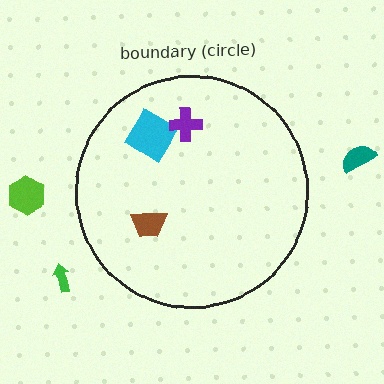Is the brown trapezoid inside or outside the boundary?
Inside.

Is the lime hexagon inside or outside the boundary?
Outside.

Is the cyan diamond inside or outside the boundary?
Inside.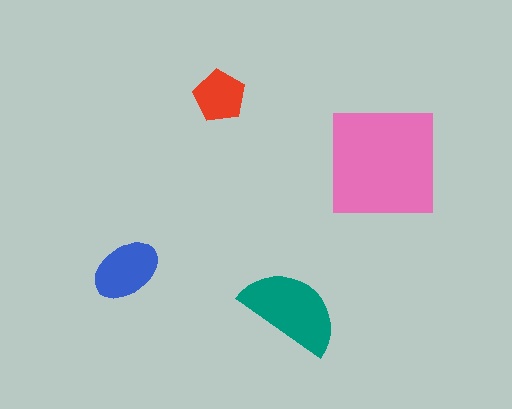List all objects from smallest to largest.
The red pentagon, the blue ellipse, the teal semicircle, the pink square.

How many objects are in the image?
There are 4 objects in the image.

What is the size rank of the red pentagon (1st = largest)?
4th.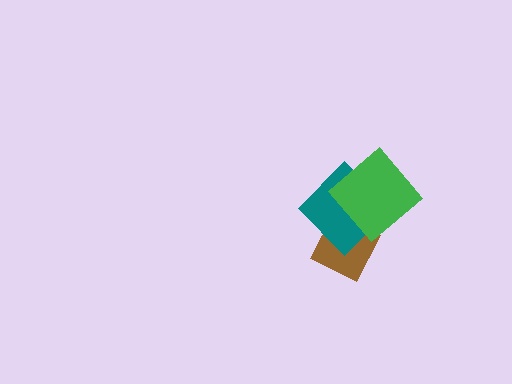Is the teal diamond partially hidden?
Yes, it is partially covered by another shape.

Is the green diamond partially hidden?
No, no other shape covers it.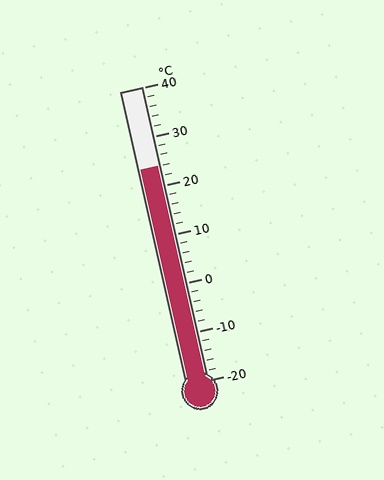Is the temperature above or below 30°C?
The temperature is below 30°C.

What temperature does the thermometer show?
The thermometer shows approximately 24°C.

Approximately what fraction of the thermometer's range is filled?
The thermometer is filled to approximately 75% of its range.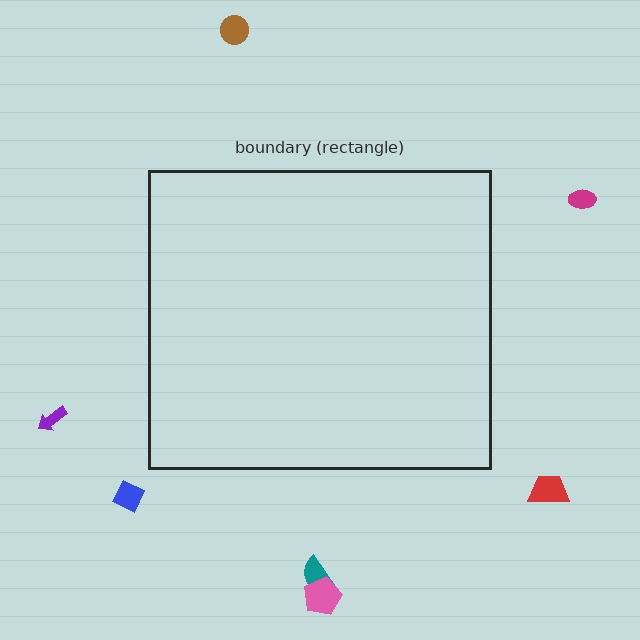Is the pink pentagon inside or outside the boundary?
Outside.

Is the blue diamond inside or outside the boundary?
Outside.